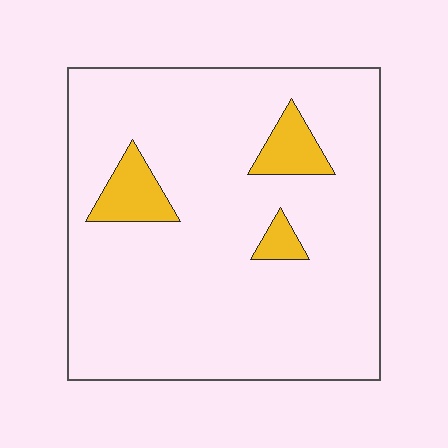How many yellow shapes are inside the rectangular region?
3.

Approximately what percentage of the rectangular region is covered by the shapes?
Approximately 10%.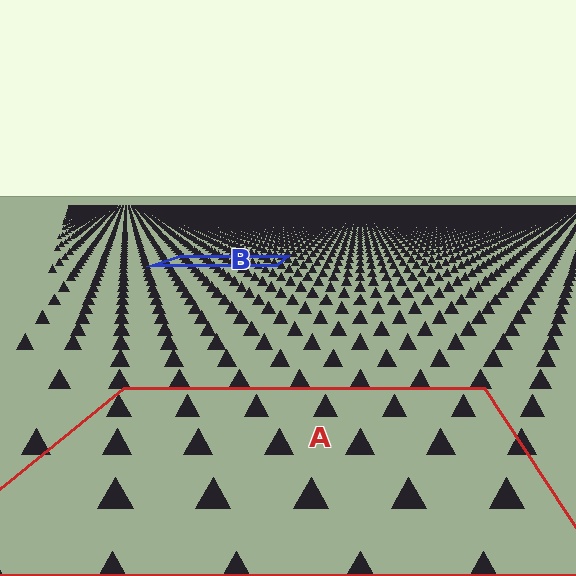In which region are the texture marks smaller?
The texture marks are smaller in region B, because it is farther away.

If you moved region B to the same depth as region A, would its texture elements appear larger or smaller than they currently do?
They would appear larger. At a closer depth, the same texture elements are projected at a bigger on-screen size.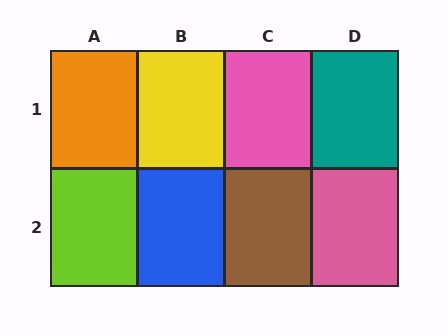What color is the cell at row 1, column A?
Orange.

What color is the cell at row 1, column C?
Pink.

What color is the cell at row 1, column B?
Yellow.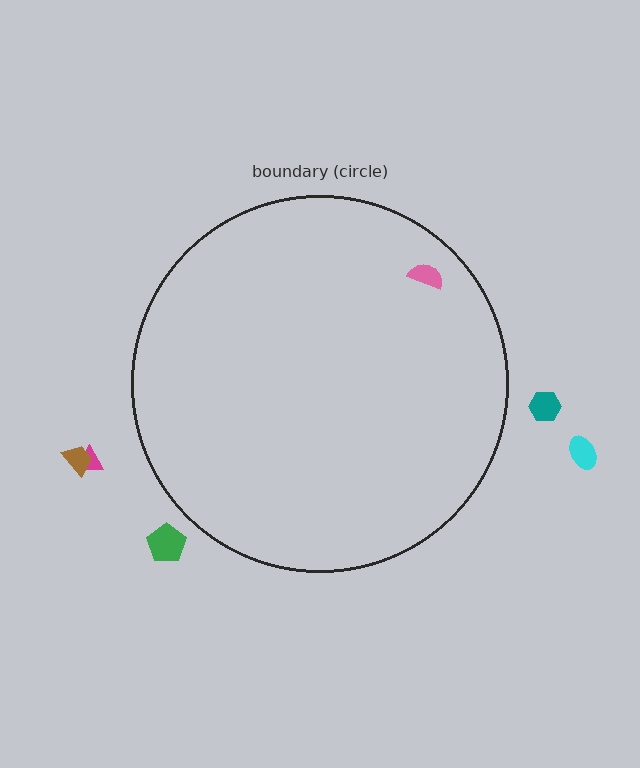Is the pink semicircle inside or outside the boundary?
Inside.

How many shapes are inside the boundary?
1 inside, 5 outside.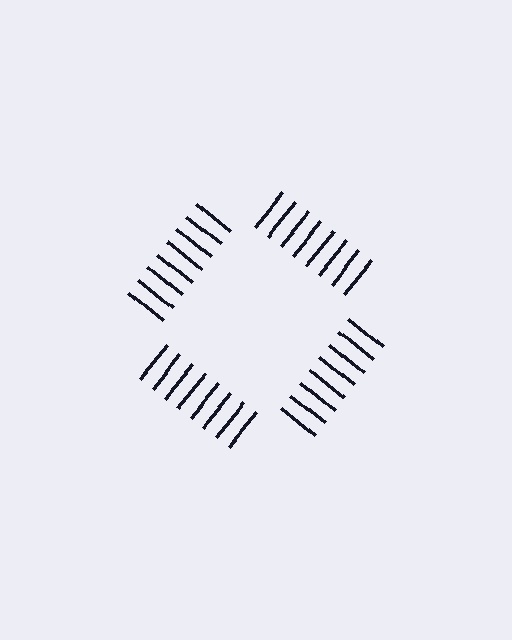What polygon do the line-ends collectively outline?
An illusory square — the line segments terminate on its edges but no continuous stroke is drawn.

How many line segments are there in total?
32 — 8 along each of the 4 edges.